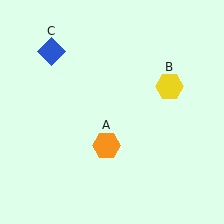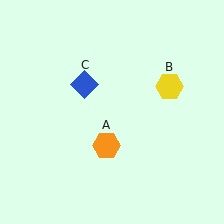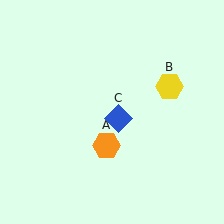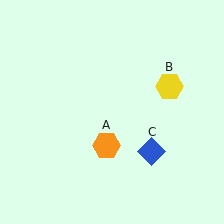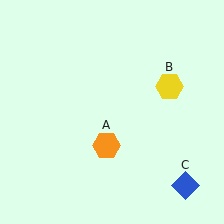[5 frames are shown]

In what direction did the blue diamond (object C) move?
The blue diamond (object C) moved down and to the right.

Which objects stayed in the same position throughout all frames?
Orange hexagon (object A) and yellow hexagon (object B) remained stationary.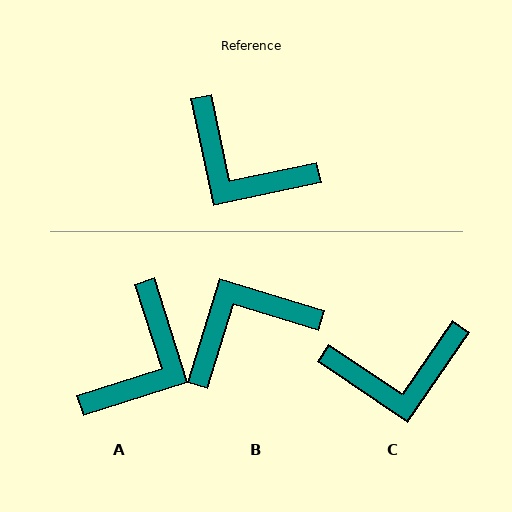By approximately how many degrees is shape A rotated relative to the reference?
Approximately 96 degrees counter-clockwise.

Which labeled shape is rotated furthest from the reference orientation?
B, about 119 degrees away.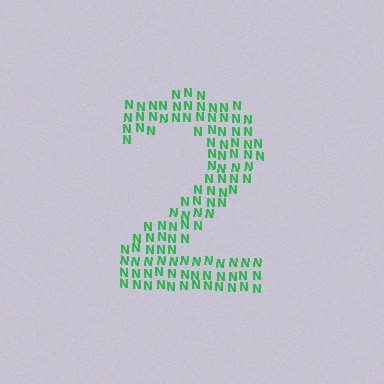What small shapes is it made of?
It is made of small letter N's.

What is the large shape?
The large shape is the digit 2.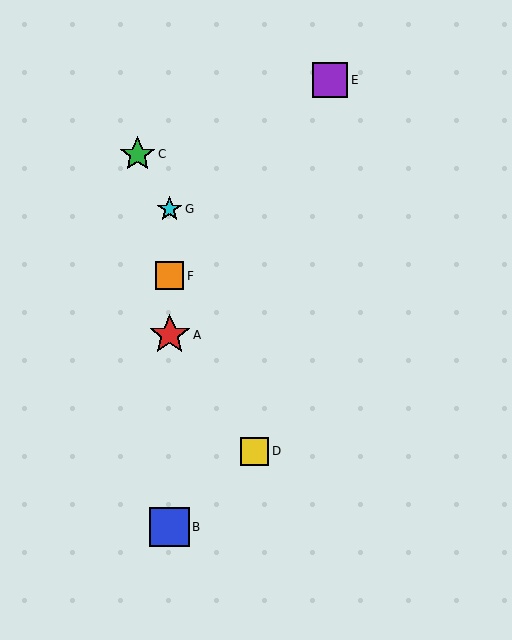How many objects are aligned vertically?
4 objects (A, B, F, G) are aligned vertically.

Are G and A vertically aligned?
Yes, both are at x≈170.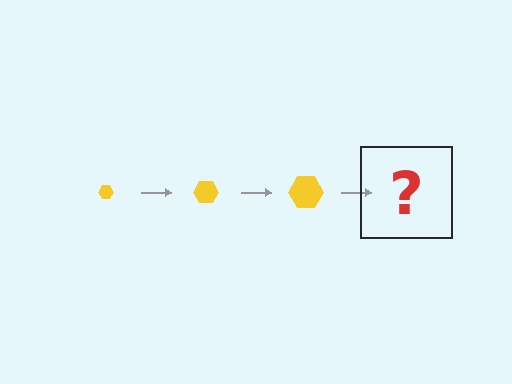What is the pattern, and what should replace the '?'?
The pattern is that the hexagon gets progressively larger each step. The '?' should be a yellow hexagon, larger than the previous one.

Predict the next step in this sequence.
The next step is a yellow hexagon, larger than the previous one.